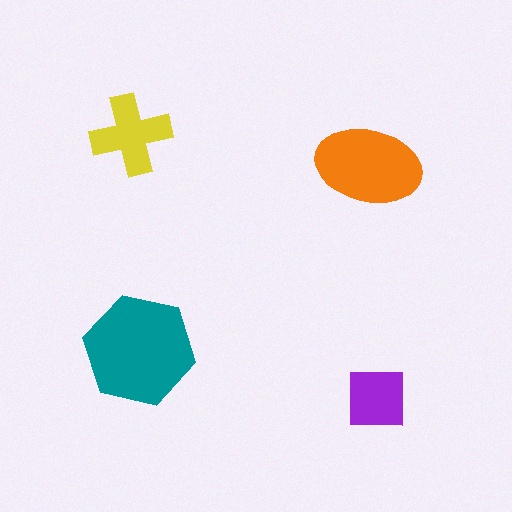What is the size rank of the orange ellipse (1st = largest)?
2nd.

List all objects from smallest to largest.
The purple square, the yellow cross, the orange ellipse, the teal hexagon.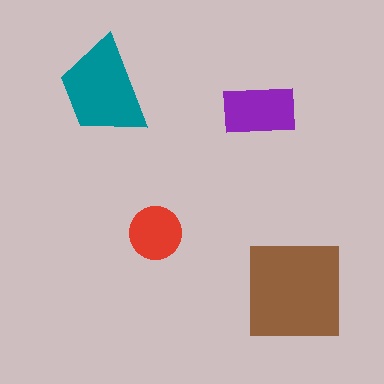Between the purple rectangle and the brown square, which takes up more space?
The brown square.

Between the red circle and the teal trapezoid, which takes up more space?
The teal trapezoid.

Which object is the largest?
The brown square.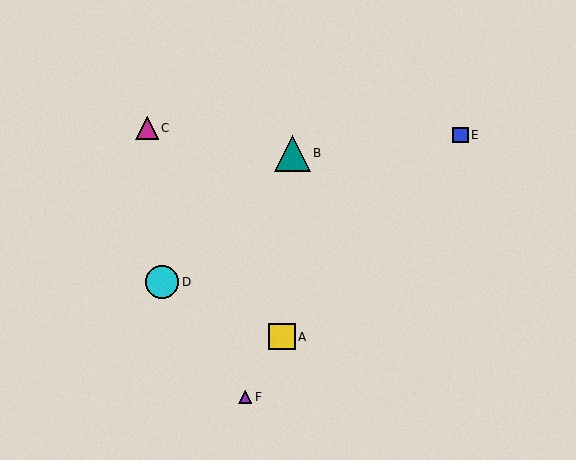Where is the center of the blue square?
The center of the blue square is at (460, 135).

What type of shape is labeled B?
Shape B is a teal triangle.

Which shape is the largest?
The teal triangle (labeled B) is the largest.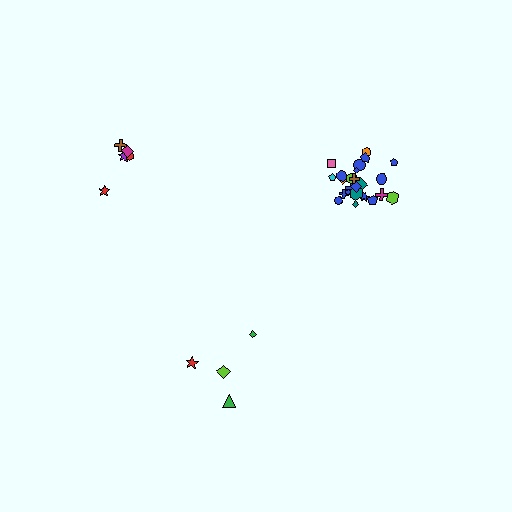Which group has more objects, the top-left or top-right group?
The top-right group.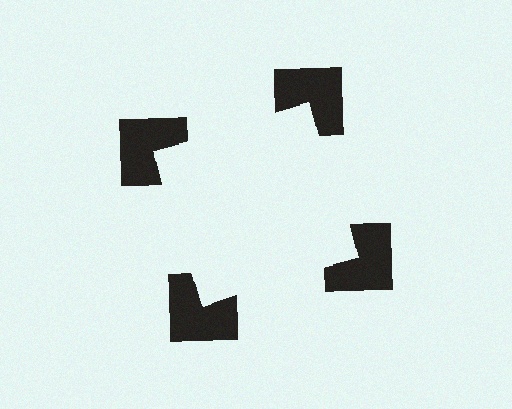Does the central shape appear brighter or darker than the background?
It typically appears slightly brighter than the background, even though no actual brightness change is drawn.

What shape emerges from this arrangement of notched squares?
An illusory square — its edges are inferred from the aligned wedge cuts in the notched squares, not physically drawn.